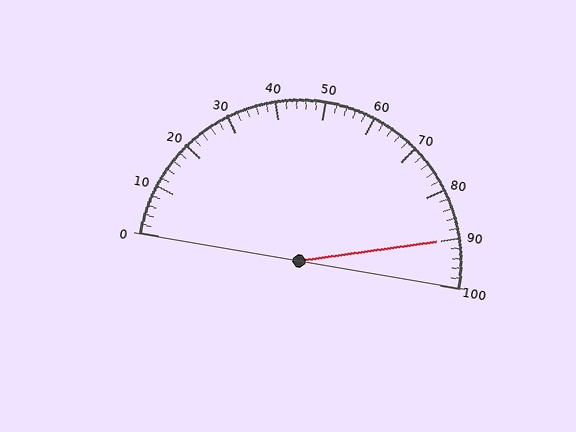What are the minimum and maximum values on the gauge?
The gauge ranges from 0 to 100.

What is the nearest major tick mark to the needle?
The nearest major tick mark is 90.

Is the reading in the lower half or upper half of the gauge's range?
The reading is in the upper half of the range (0 to 100).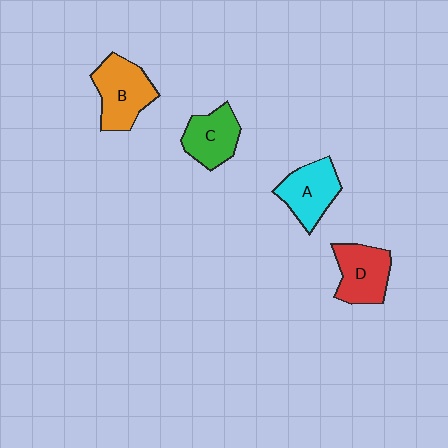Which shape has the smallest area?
Shape C (green).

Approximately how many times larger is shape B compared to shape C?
Approximately 1.3 times.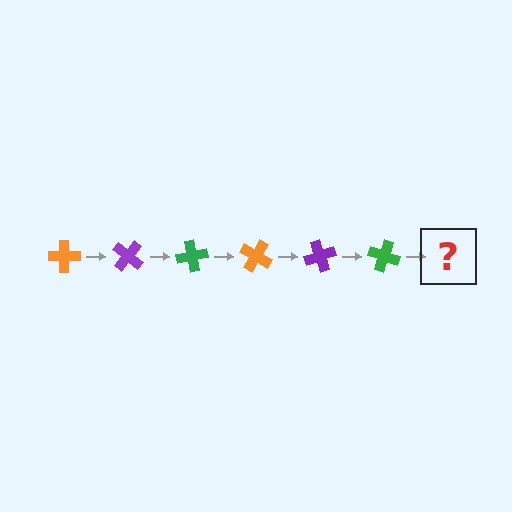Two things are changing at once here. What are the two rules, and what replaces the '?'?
The two rules are that it rotates 40 degrees each step and the color cycles through orange, purple, and green. The '?' should be an orange cross, rotated 240 degrees from the start.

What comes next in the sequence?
The next element should be an orange cross, rotated 240 degrees from the start.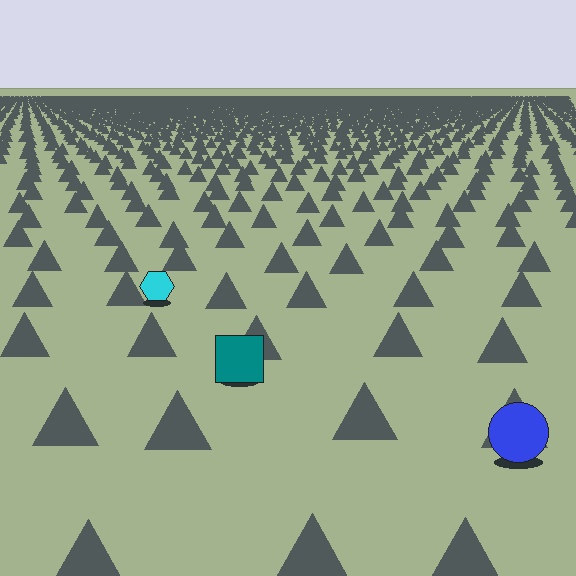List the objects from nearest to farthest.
From nearest to farthest: the blue circle, the teal square, the cyan hexagon.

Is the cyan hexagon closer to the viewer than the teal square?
No. The teal square is closer — you can tell from the texture gradient: the ground texture is coarser near it.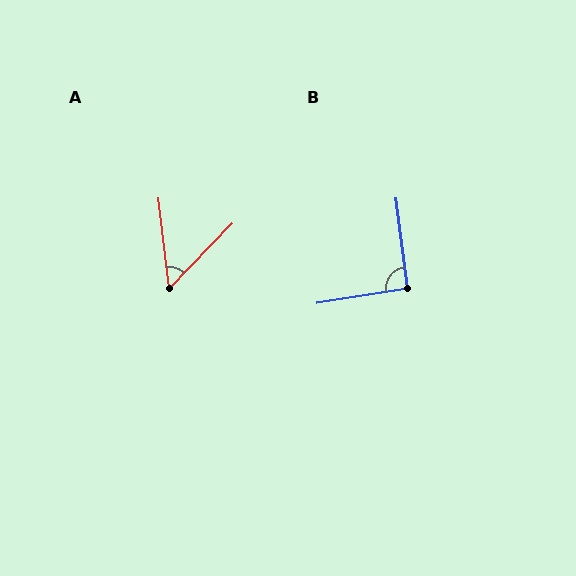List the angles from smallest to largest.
A (51°), B (92°).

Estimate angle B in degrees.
Approximately 92 degrees.